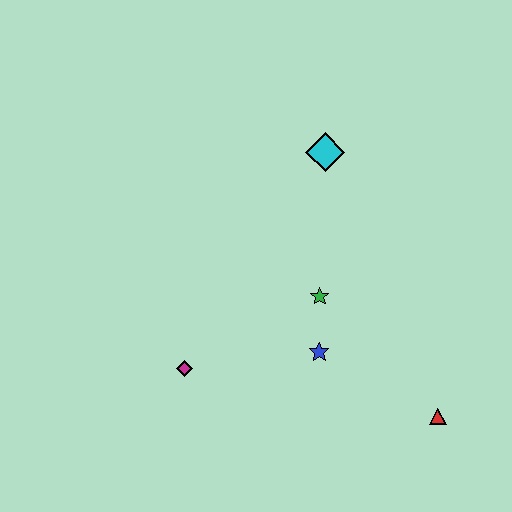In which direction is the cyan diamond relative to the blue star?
The cyan diamond is above the blue star.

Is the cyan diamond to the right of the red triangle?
No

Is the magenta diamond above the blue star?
No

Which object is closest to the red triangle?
The blue star is closest to the red triangle.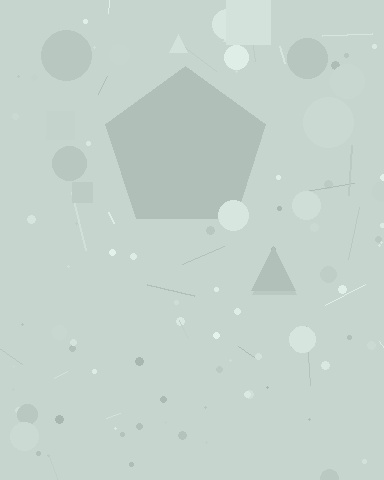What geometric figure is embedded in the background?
A pentagon is embedded in the background.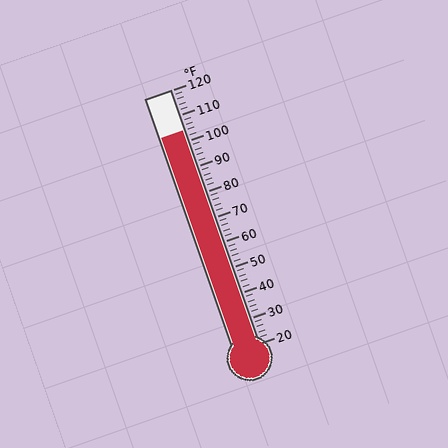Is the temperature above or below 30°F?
The temperature is above 30°F.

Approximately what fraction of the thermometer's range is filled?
The thermometer is filled to approximately 85% of its range.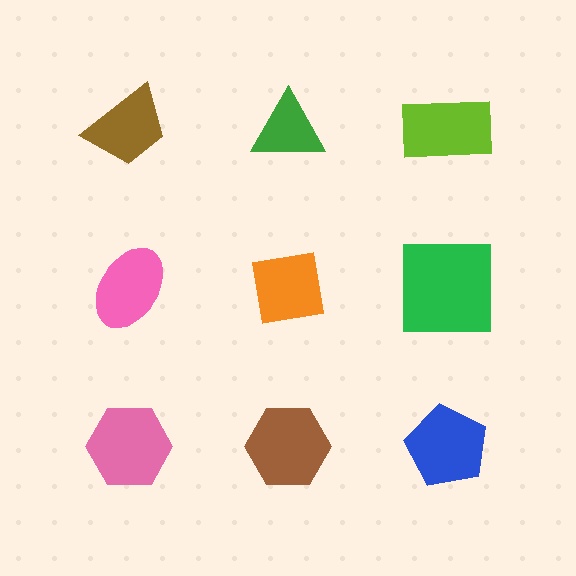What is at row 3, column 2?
A brown hexagon.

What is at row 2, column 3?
A green square.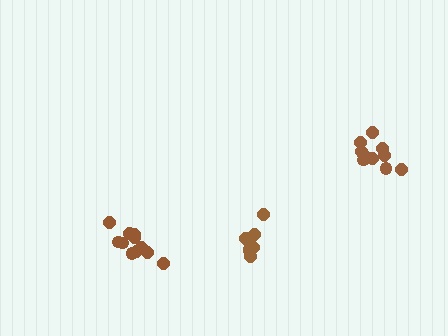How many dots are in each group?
Group 1: 10 dots, Group 2: 11 dots, Group 3: 8 dots (29 total).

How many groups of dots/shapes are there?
There are 3 groups.